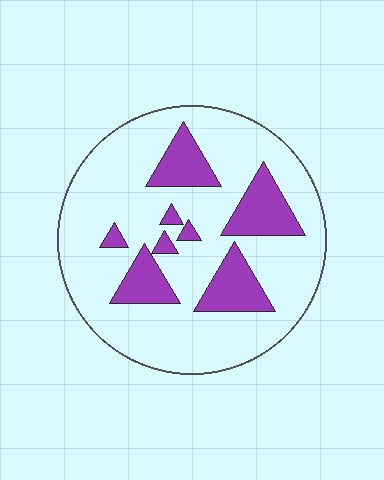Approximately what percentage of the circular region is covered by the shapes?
Approximately 20%.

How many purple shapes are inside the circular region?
8.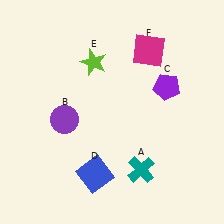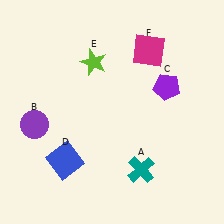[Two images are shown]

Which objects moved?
The objects that moved are: the purple circle (B), the blue square (D).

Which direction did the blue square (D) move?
The blue square (D) moved left.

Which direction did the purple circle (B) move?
The purple circle (B) moved left.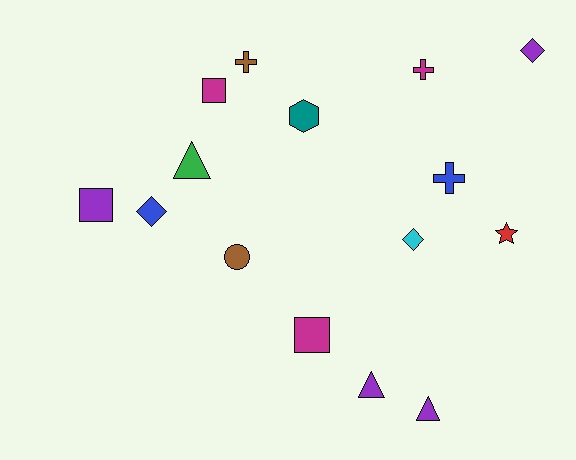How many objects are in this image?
There are 15 objects.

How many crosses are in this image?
There are 3 crosses.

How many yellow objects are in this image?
There are no yellow objects.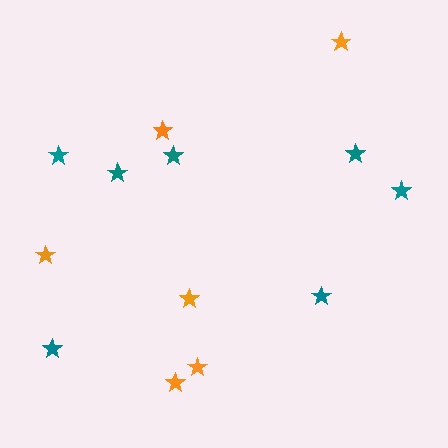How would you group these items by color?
There are 2 groups: one group of teal stars (7) and one group of orange stars (6).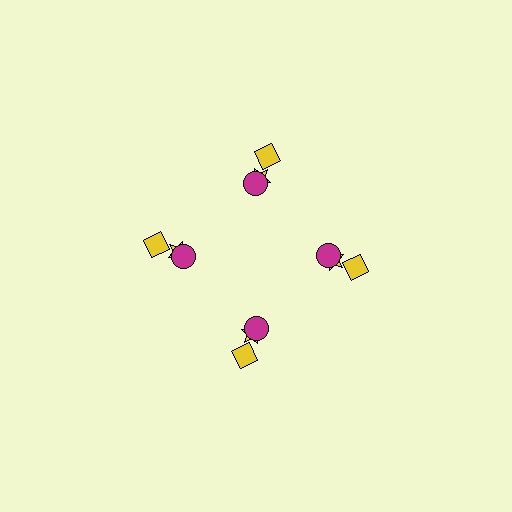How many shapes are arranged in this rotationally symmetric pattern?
There are 12 shapes, arranged in 4 groups of 3.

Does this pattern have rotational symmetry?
Yes, this pattern has 4-fold rotational symmetry. It looks the same after rotating 90 degrees around the center.